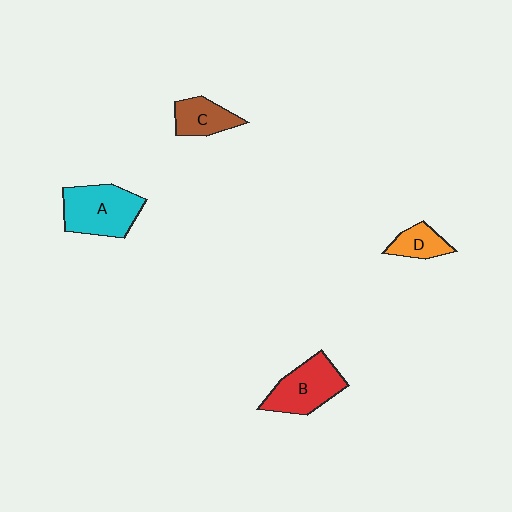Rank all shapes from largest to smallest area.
From largest to smallest: A (cyan), B (red), C (brown), D (orange).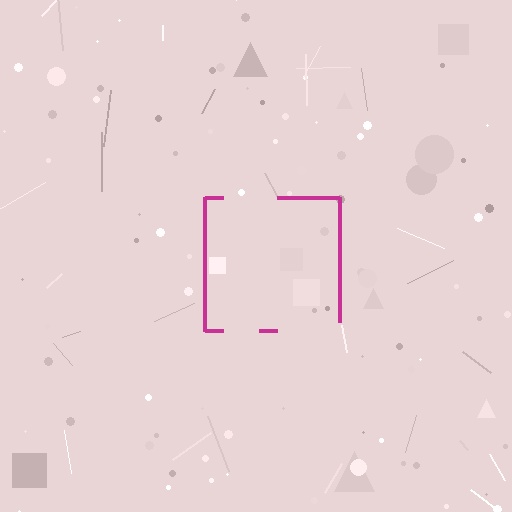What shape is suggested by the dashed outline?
The dashed outline suggests a square.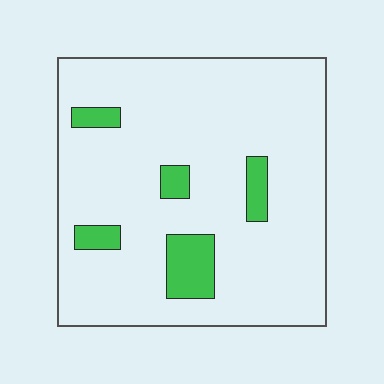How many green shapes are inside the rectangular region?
5.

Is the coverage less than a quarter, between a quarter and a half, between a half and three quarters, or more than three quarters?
Less than a quarter.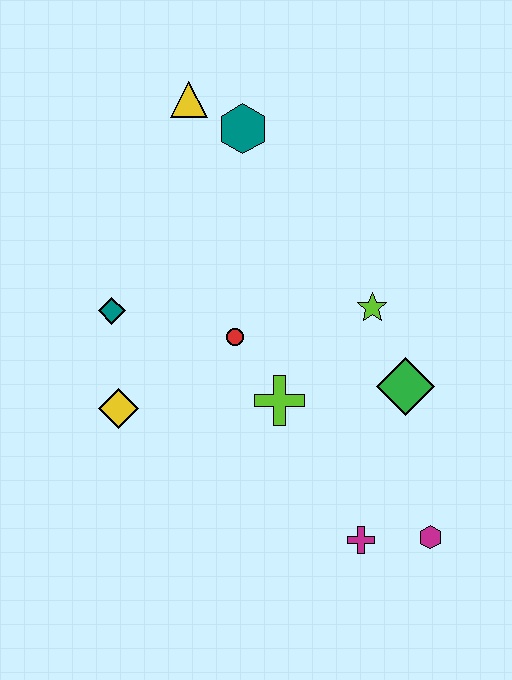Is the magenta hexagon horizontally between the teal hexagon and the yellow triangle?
No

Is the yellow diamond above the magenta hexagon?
Yes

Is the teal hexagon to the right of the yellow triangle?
Yes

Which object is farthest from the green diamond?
The yellow triangle is farthest from the green diamond.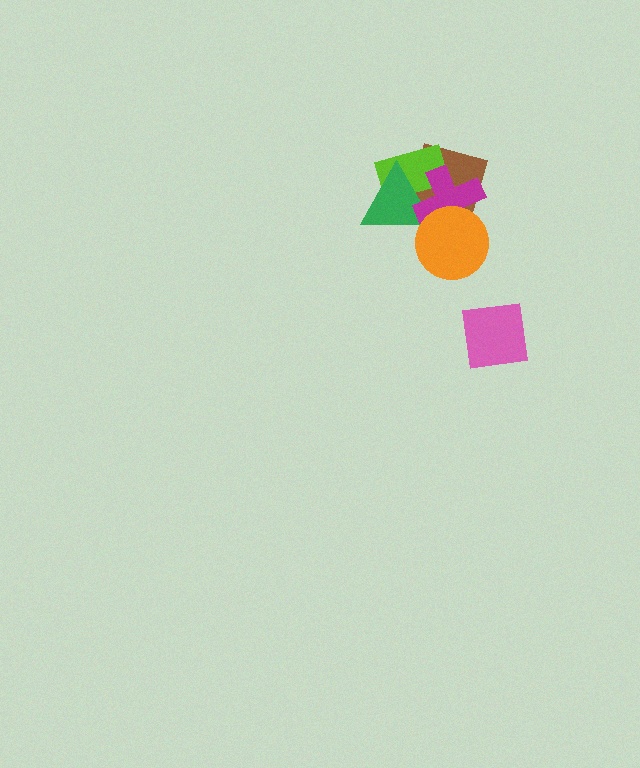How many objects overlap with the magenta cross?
4 objects overlap with the magenta cross.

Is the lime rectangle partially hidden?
Yes, it is partially covered by another shape.